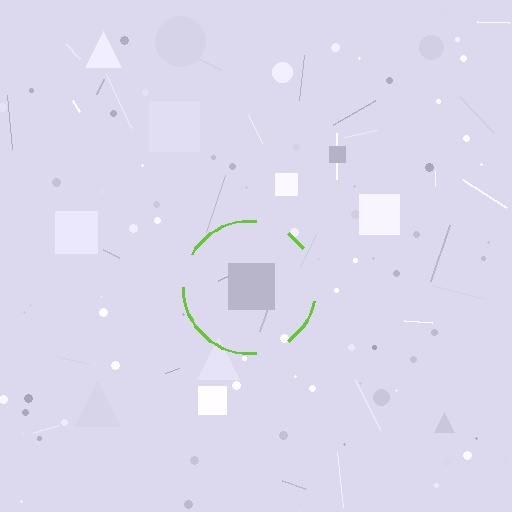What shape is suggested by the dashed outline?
The dashed outline suggests a circle.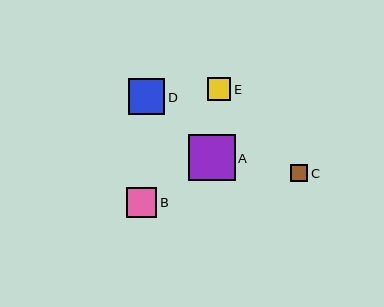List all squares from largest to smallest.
From largest to smallest: A, D, B, E, C.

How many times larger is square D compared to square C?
Square D is approximately 2.1 times the size of square C.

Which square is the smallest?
Square C is the smallest with a size of approximately 17 pixels.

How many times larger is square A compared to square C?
Square A is approximately 2.7 times the size of square C.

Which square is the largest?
Square A is the largest with a size of approximately 46 pixels.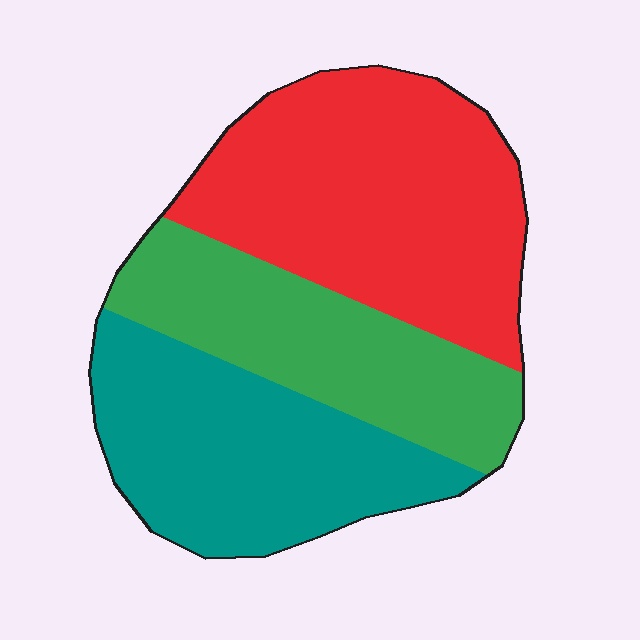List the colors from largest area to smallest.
From largest to smallest: red, teal, green.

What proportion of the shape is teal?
Teal takes up about one third (1/3) of the shape.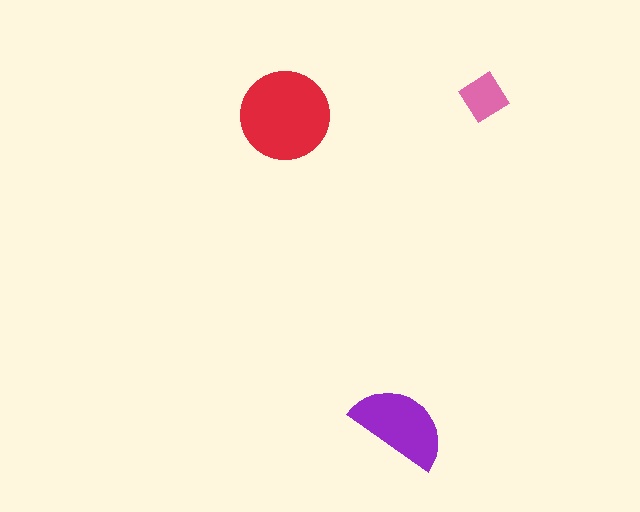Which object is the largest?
The red circle.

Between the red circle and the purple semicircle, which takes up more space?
The red circle.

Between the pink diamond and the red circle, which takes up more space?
The red circle.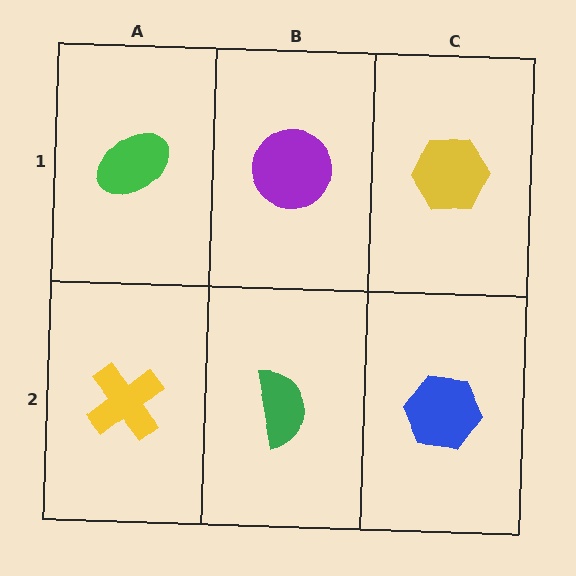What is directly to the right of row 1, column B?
A yellow hexagon.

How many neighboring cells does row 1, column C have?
2.